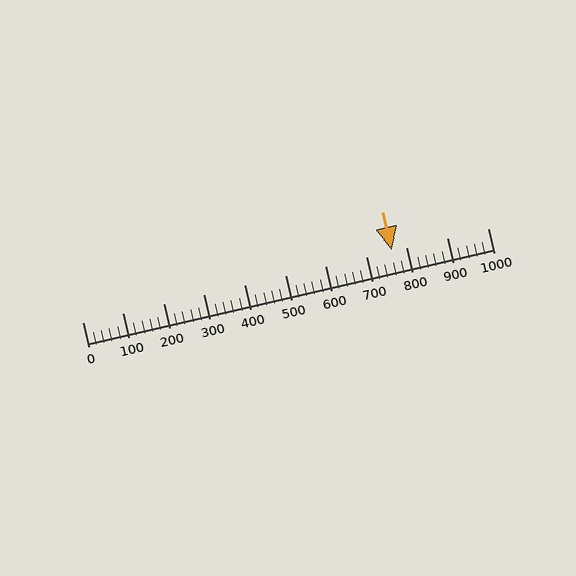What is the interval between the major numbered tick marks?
The major tick marks are spaced 100 units apart.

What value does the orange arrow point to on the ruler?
The orange arrow points to approximately 762.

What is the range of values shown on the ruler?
The ruler shows values from 0 to 1000.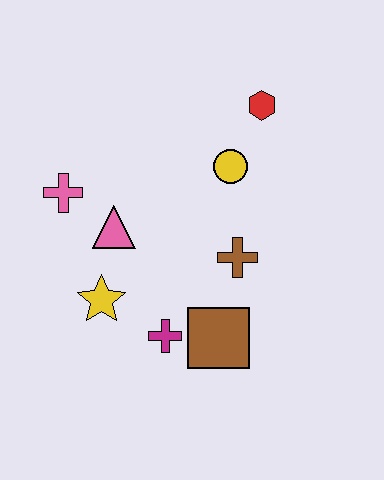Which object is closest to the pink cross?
The pink triangle is closest to the pink cross.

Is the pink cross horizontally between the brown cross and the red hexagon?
No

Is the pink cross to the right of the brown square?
No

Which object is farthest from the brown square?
The red hexagon is farthest from the brown square.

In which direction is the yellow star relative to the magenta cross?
The yellow star is to the left of the magenta cross.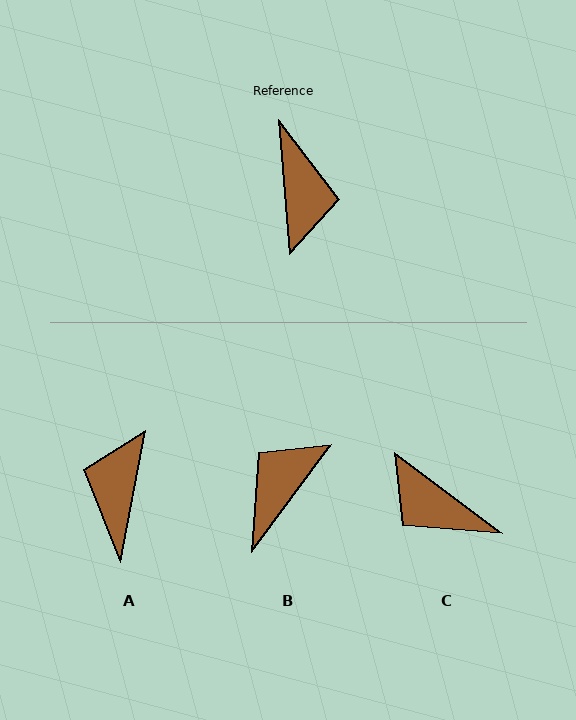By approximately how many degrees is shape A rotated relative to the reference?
Approximately 165 degrees counter-clockwise.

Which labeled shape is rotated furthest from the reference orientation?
A, about 165 degrees away.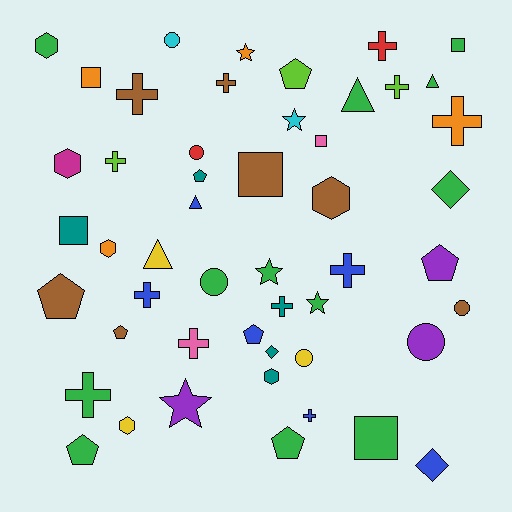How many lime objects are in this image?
There are 3 lime objects.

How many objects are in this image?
There are 50 objects.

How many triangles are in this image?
There are 4 triangles.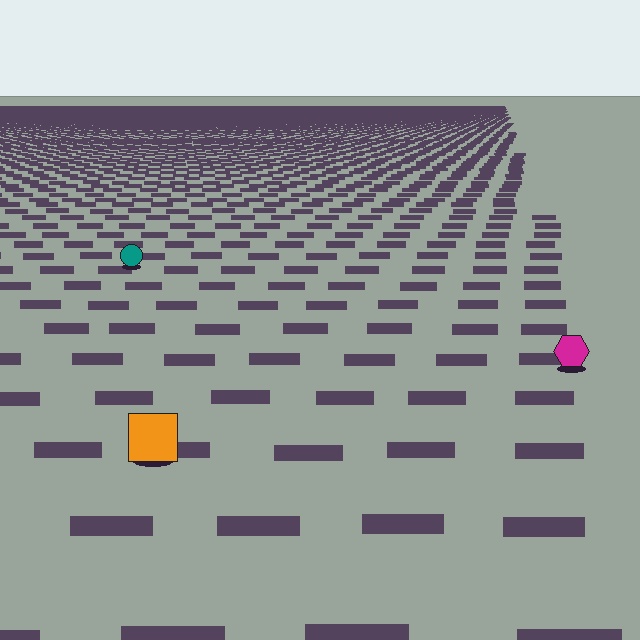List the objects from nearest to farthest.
From nearest to farthest: the orange square, the magenta hexagon, the teal circle.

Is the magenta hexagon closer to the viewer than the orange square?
No. The orange square is closer — you can tell from the texture gradient: the ground texture is coarser near it.